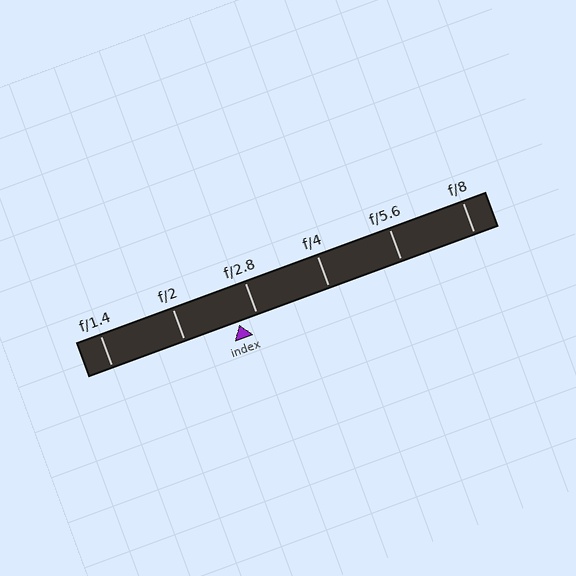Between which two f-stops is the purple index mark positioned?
The index mark is between f/2 and f/2.8.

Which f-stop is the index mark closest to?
The index mark is closest to f/2.8.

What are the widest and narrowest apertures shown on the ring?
The widest aperture shown is f/1.4 and the narrowest is f/8.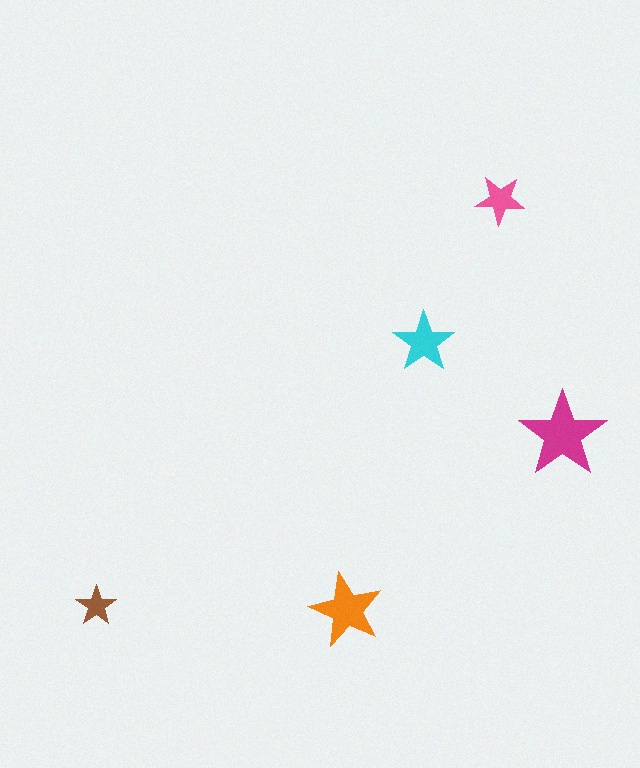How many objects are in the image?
There are 5 objects in the image.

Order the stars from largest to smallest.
the magenta one, the orange one, the cyan one, the pink one, the brown one.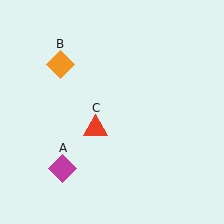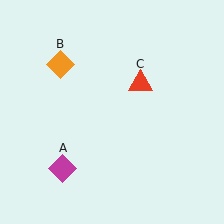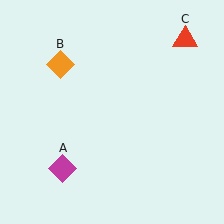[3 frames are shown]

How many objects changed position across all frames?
1 object changed position: red triangle (object C).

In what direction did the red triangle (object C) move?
The red triangle (object C) moved up and to the right.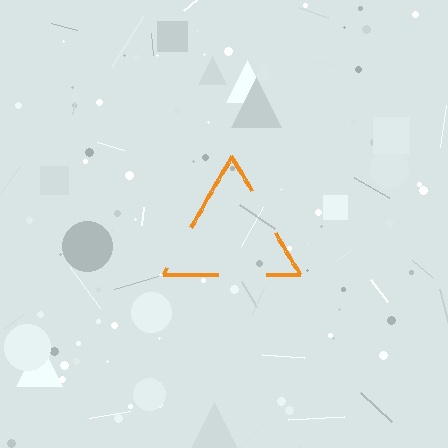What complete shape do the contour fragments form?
The contour fragments form a triangle.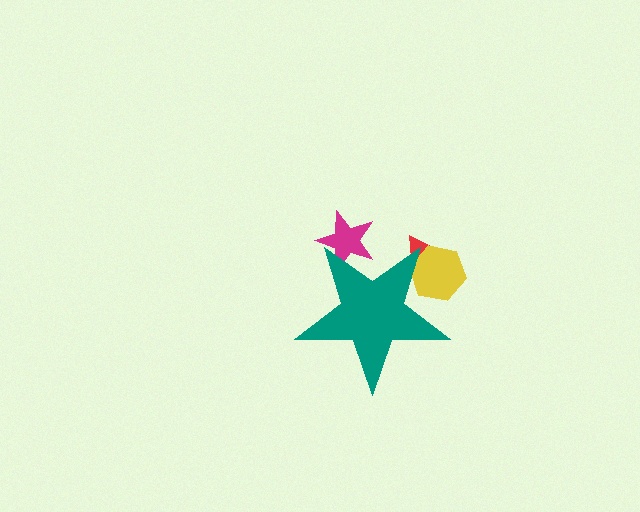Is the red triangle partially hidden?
Yes, the red triangle is partially hidden behind the teal star.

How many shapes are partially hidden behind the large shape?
3 shapes are partially hidden.